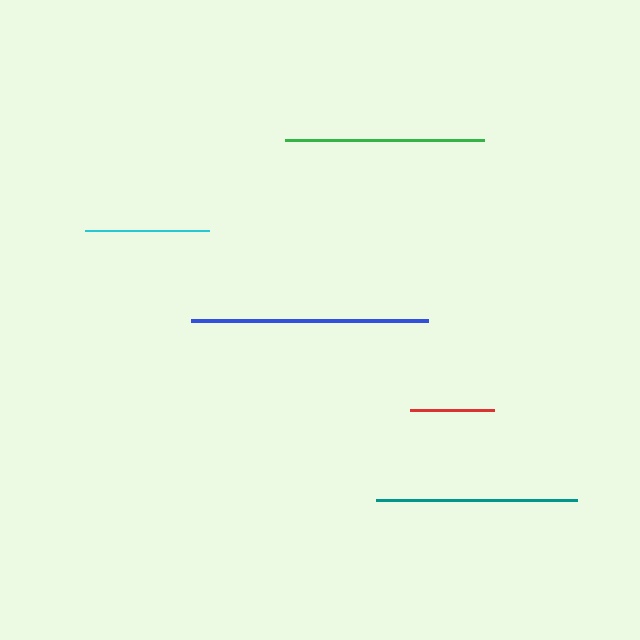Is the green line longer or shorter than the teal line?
The teal line is longer than the green line.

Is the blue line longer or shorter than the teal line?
The blue line is longer than the teal line.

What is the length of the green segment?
The green segment is approximately 199 pixels long.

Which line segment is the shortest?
The red line is the shortest at approximately 84 pixels.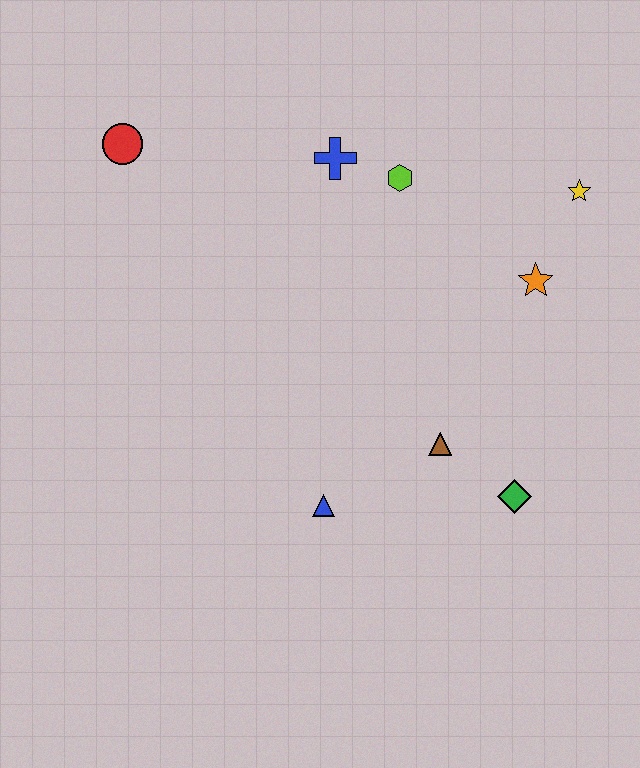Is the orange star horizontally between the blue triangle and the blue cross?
No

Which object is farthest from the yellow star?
The red circle is farthest from the yellow star.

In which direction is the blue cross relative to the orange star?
The blue cross is to the left of the orange star.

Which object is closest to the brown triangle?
The green diamond is closest to the brown triangle.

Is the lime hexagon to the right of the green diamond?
No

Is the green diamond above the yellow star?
No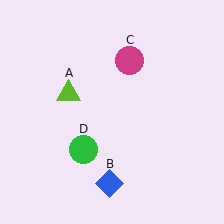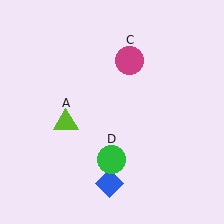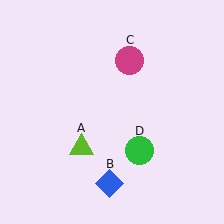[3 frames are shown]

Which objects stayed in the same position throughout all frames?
Blue diamond (object B) and magenta circle (object C) remained stationary.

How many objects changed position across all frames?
2 objects changed position: lime triangle (object A), green circle (object D).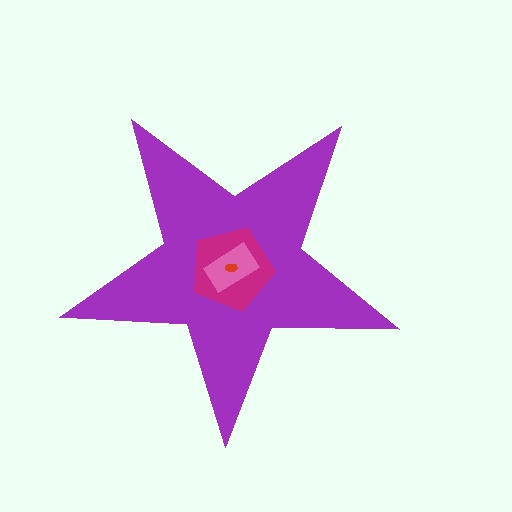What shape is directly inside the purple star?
The magenta pentagon.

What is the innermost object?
The red ellipse.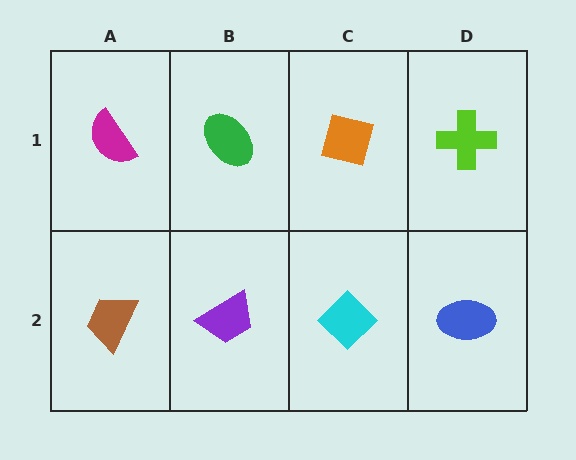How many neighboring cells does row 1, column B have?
3.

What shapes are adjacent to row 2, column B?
A green ellipse (row 1, column B), a brown trapezoid (row 2, column A), a cyan diamond (row 2, column C).